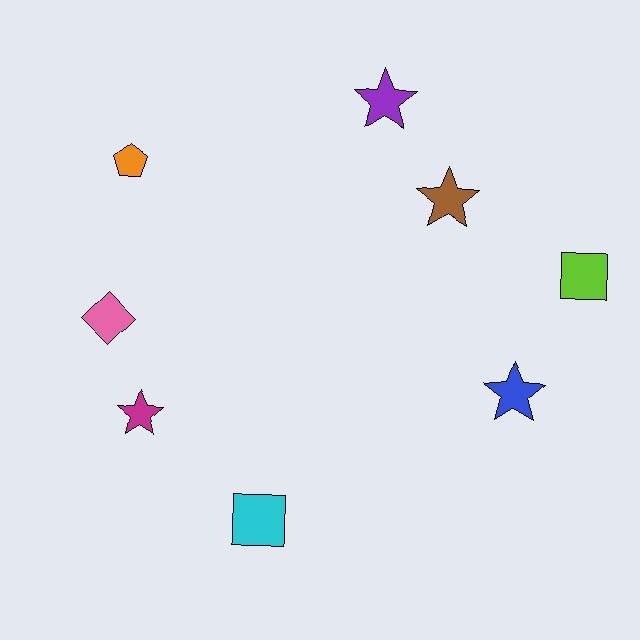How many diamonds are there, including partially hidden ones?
There is 1 diamond.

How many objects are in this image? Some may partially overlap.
There are 8 objects.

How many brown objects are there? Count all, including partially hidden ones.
There is 1 brown object.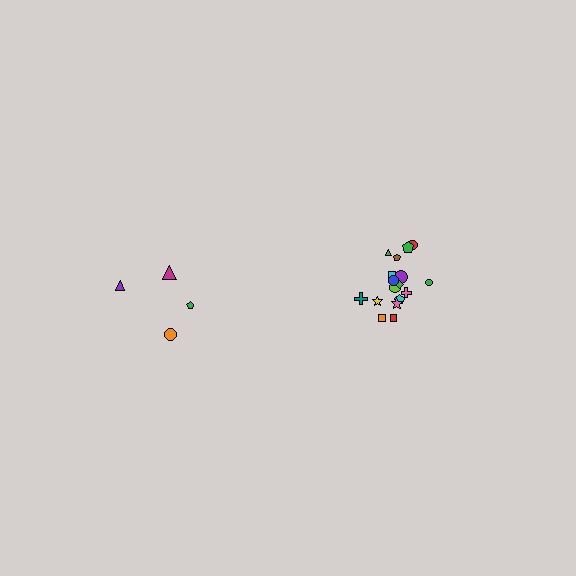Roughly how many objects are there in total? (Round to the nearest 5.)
Roughly 20 objects in total.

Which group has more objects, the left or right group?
The right group.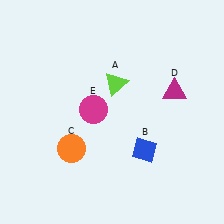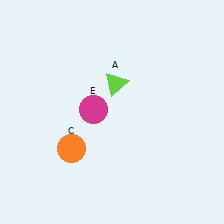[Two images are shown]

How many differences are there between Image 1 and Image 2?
There are 2 differences between the two images.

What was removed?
The magenta triangle (D), the blue diamond (B) were removed in Image 2.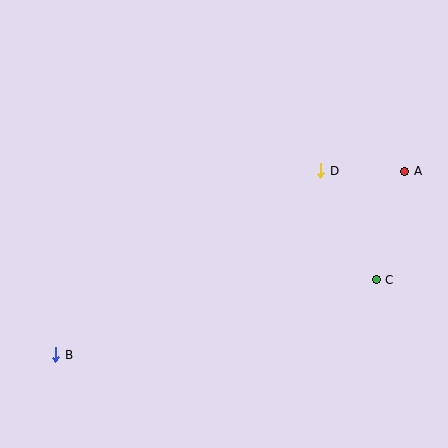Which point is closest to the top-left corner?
Point B is closest to the top-left corner.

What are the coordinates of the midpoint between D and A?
The midpoint between D and A is at (363, 171).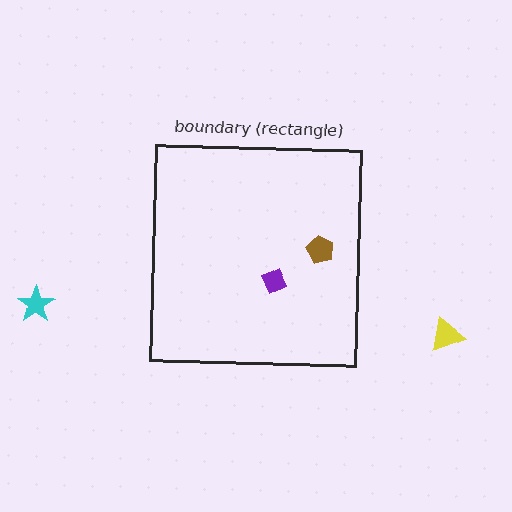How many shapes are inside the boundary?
2 inside, 2 outside.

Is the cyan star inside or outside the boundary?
Outside.